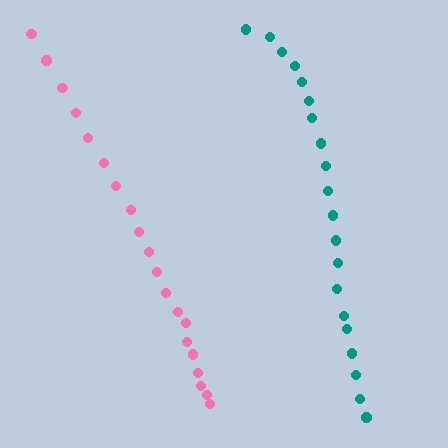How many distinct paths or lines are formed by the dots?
There are 2 distinct paths.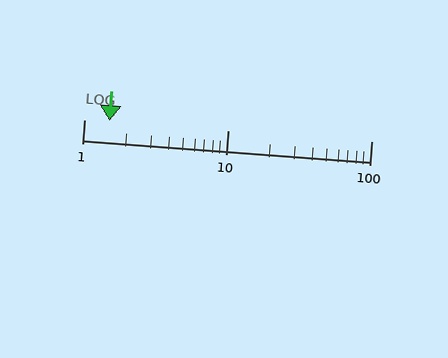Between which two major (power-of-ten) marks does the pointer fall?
The pointer is between 1 and 10.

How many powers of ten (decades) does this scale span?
The scale spans 2 decades, from 1 to 100.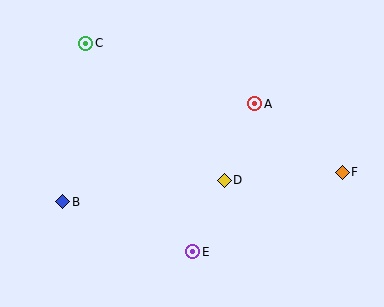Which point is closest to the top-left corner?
Point C is closest to the top-left corner.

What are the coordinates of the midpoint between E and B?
The midpoint between E and B is at (128, 227).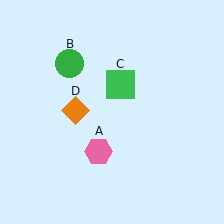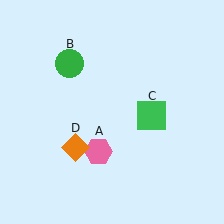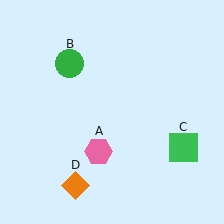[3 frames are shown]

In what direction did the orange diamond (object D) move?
The orange diamond (object D) moved down.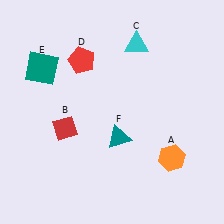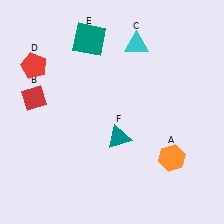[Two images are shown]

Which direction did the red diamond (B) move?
The red diamond (B) moved left.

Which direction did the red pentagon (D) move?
The red pentagon (D) moved left.